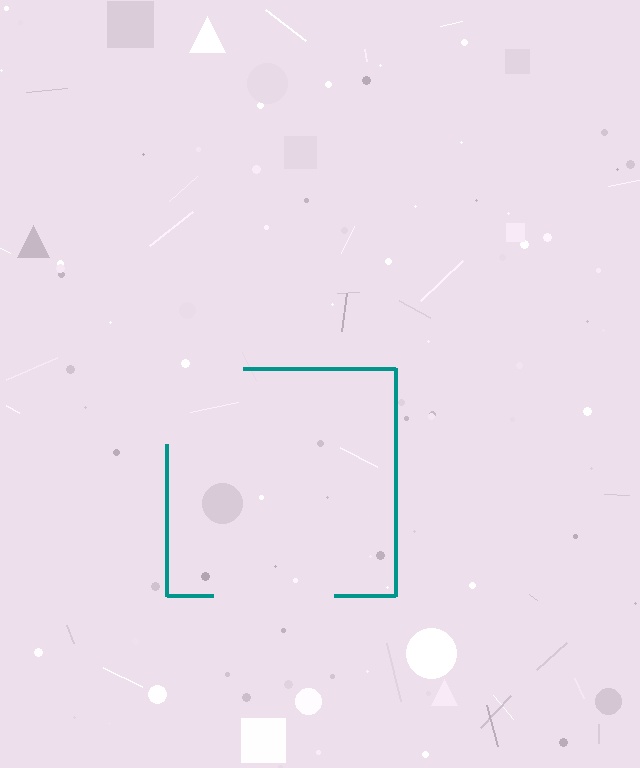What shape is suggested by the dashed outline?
The dashed outline suggests a square.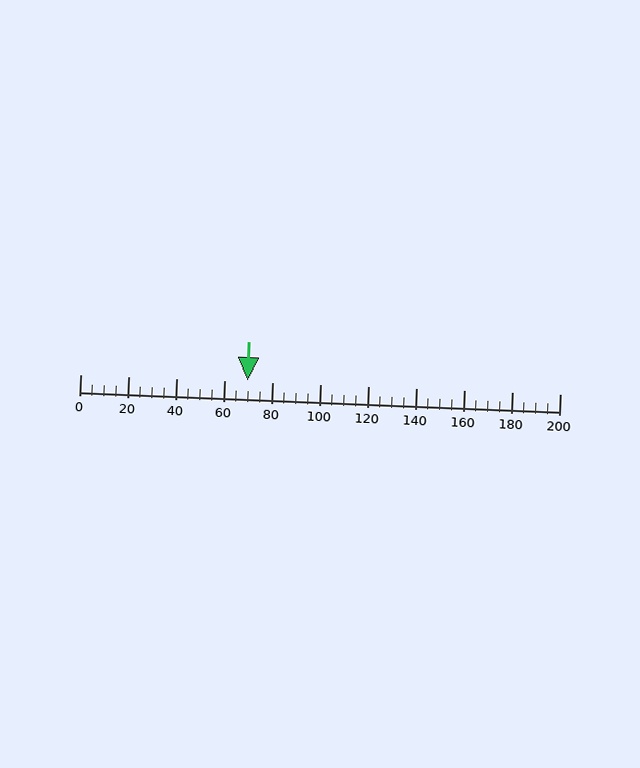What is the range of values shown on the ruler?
The ruler shows values from 0 to 200.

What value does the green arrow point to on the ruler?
The green arrow points to approximately 70.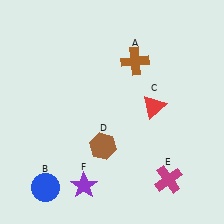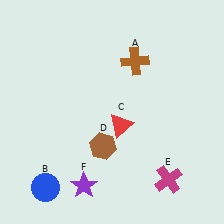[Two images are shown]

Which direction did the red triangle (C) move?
The red triangle (C) moved left.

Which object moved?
The red triangle (C) moved left.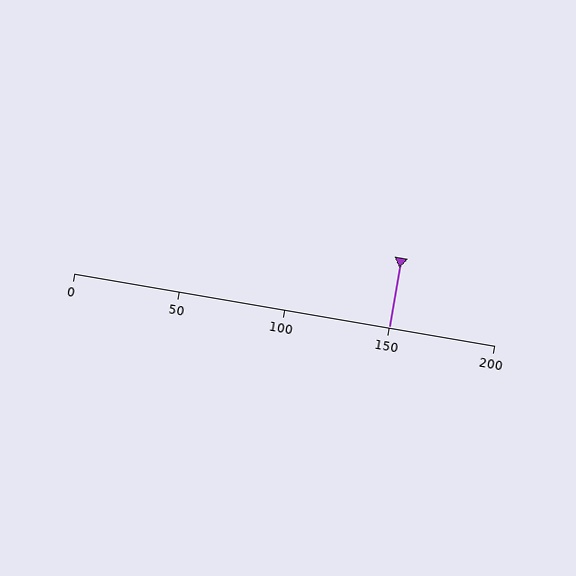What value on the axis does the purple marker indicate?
The marker indicates approximately 150.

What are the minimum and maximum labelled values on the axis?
The axis runs from 0 to 200.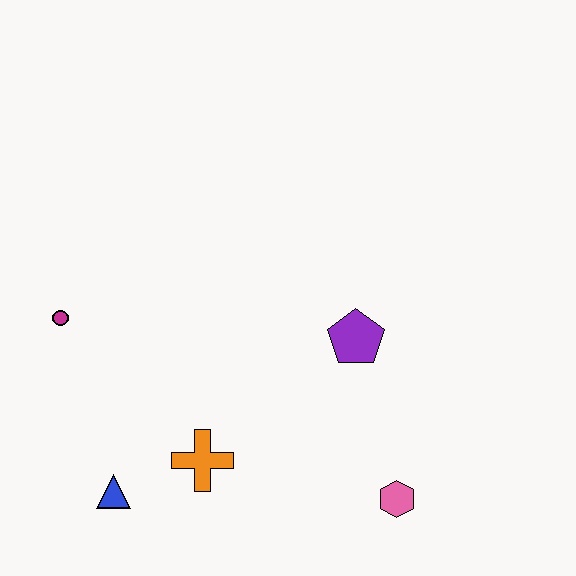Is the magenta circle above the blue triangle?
Yes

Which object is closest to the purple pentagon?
The pink hexagon is closest to the purple pentagon.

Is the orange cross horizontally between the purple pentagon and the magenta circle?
Yes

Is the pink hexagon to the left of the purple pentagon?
No